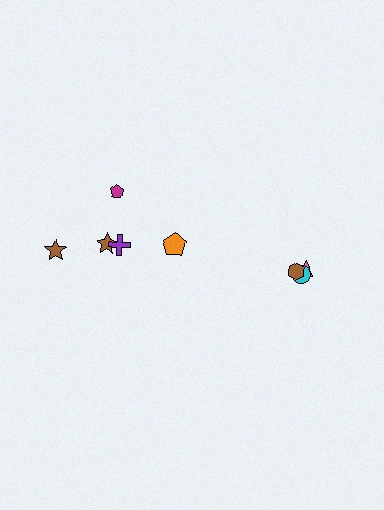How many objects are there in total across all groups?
There are 8 objects.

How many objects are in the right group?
There are 3 objects.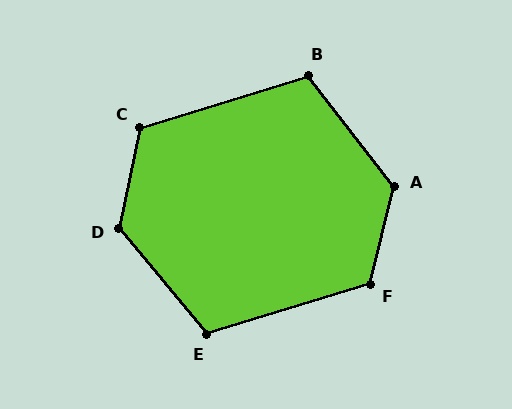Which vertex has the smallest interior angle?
B, at approximately 111 degrees.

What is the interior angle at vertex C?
Approximately 119 degrees (obtuse).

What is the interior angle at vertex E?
Approximately 113 degrees (obtuse).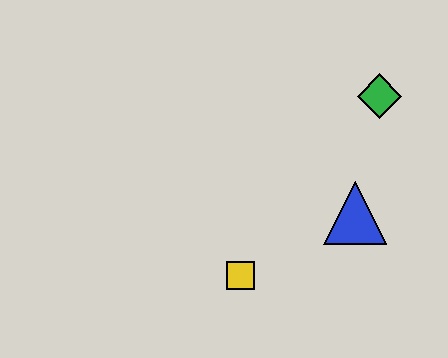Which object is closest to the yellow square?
The blue triangle is closest to the yellow square.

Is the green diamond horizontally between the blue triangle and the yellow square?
No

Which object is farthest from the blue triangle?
The yellow square is farthest from the blue triangle.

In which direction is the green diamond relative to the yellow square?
The green diamond is above the yellow square.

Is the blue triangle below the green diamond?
Yes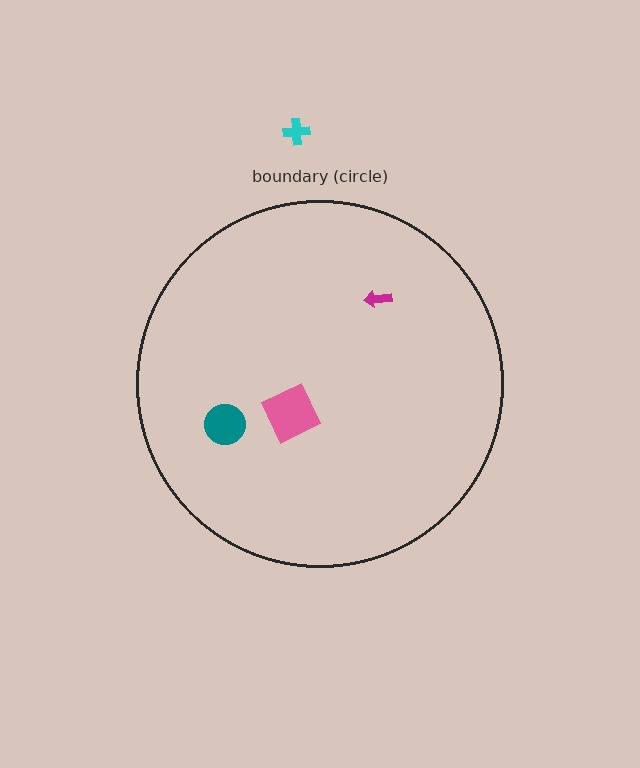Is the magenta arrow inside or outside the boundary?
Inside.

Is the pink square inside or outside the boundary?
Inside.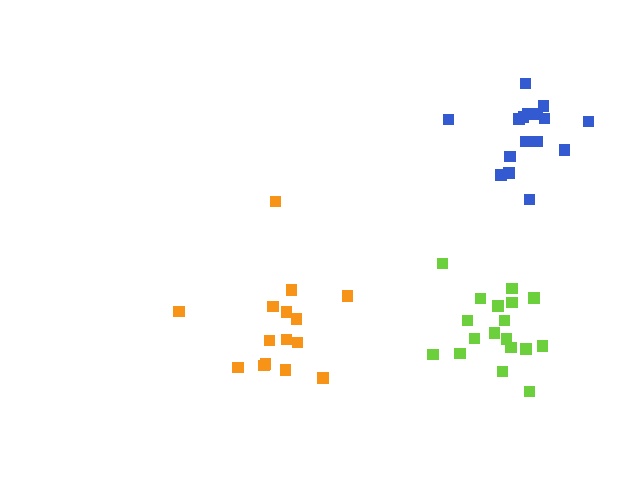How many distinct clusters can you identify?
There are 3 distinct clusters.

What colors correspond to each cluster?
The clusters are colored: orange, blue, lime.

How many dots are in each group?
Group 1: 15 dots, Group 2: 16 dots, Group 3: 18 dots (49 total).